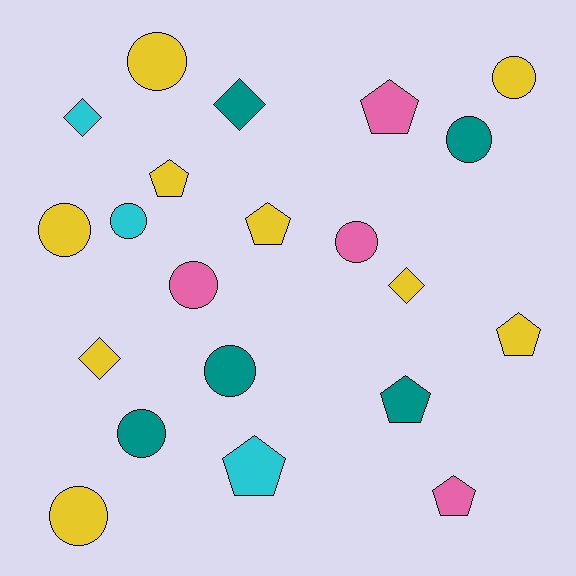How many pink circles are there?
There are 2 pink circles.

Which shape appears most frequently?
Circle, with 10 objects.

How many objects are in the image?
There are 21 objects.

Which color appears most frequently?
Yellow, with 9 objects.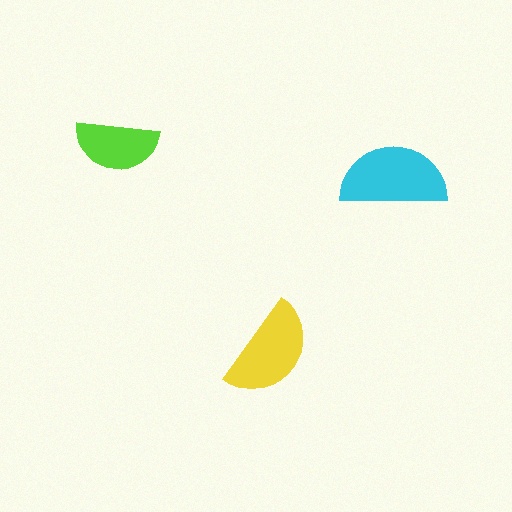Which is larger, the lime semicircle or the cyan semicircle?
The cyan one.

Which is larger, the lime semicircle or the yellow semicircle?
The yellow one.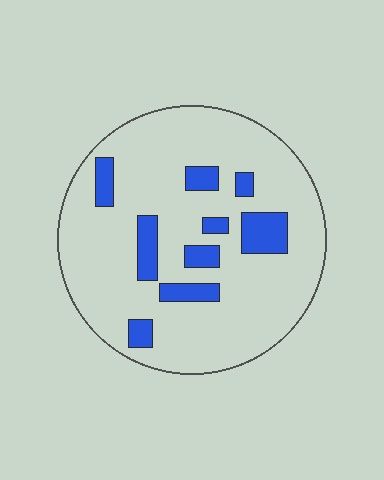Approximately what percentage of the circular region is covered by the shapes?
Approximately 15%.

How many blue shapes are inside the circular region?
9.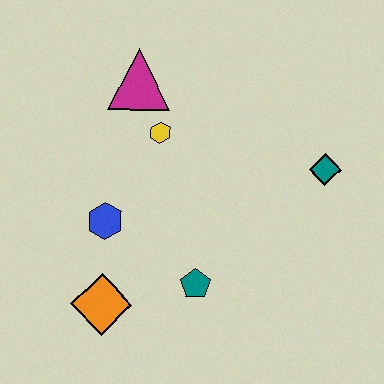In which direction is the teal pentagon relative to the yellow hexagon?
The teal pentagon is below the yellow hexagon.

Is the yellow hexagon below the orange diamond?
No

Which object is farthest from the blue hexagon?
The teal diamond is farthest from the blue hexagon.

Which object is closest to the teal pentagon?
The orange diamond is closest to the teal pentagon.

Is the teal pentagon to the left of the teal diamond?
Yes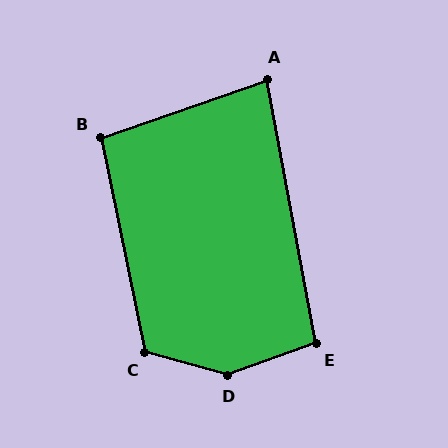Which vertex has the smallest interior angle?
A, at approximately 81 degrees.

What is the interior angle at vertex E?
Approximately 99 degrees (obtuse).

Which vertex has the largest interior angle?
D, at approximately 145 degrees.